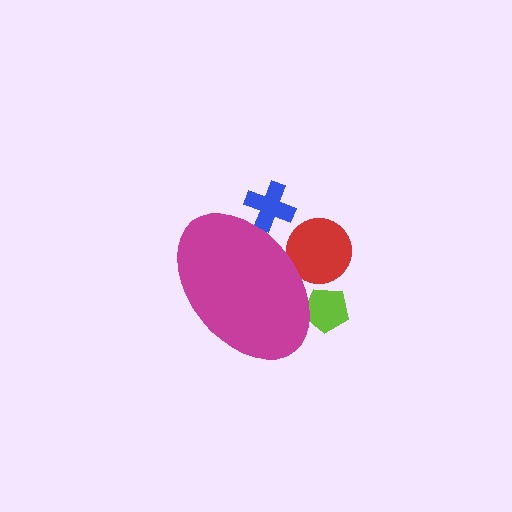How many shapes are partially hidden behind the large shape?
3 shapes are partially hidden.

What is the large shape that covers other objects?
A magenta ellipse.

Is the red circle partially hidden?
Yes, the red circle is partially hidden behind the magenta ellipse.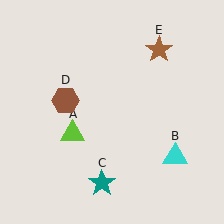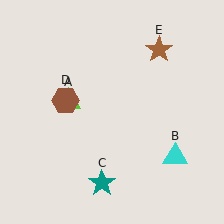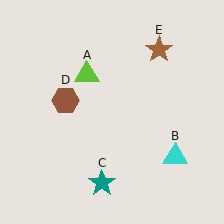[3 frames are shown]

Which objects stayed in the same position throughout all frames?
Cyan triangle (object B) and teal star (object C) and brown hexagon (object D) and brown star (object E) remained stationary.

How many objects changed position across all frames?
1 object changed position: lime triangle (object A).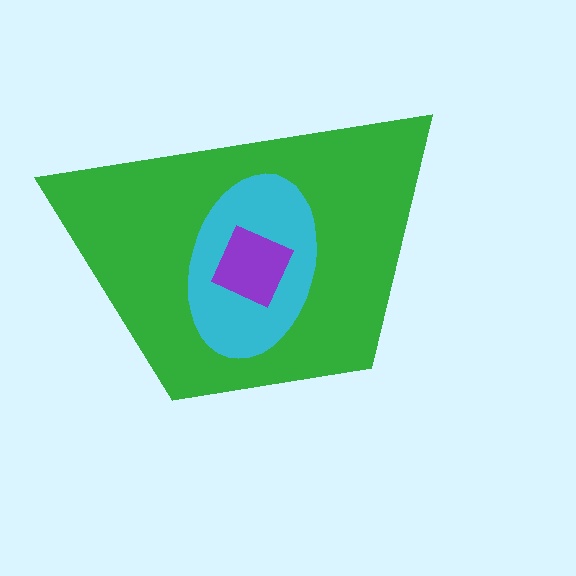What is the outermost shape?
The green trapezoid.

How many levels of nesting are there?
3.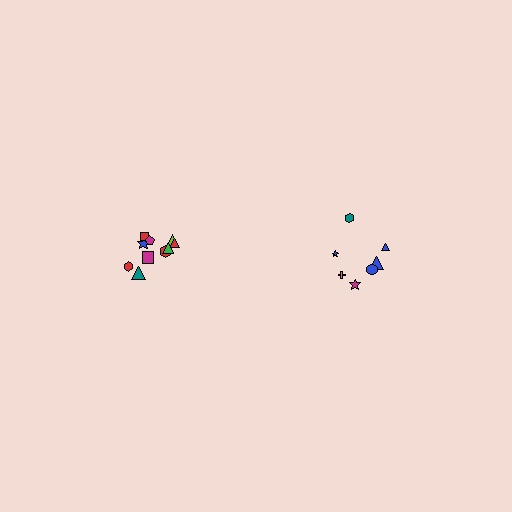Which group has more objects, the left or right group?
The left group.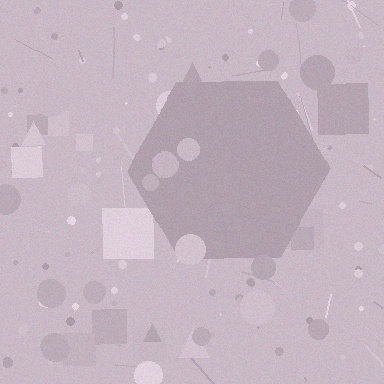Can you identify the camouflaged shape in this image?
The camouflaged shape is a hexagon.